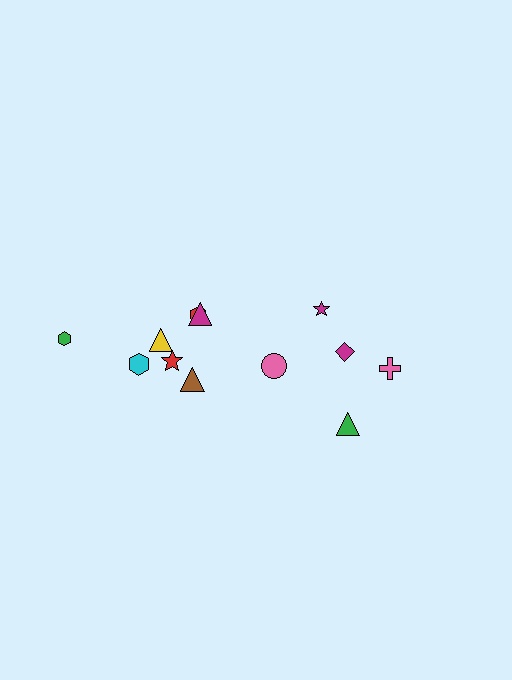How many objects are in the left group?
There are 7 objects.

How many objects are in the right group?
There are 5 objects.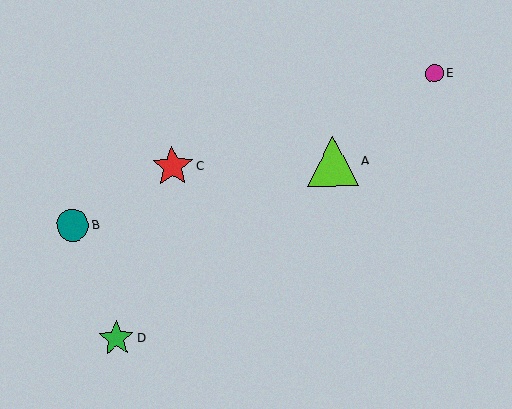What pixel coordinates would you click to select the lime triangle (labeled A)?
Click at (333, 161) to select the lime triangle A.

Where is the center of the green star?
The center of the green star is at (116, 339).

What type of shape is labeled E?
Shape E is a magenta circle.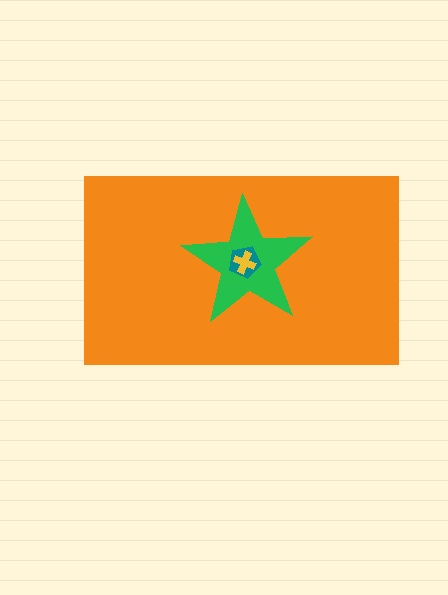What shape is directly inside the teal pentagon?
The yellow cross.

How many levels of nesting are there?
4.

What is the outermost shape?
The orange rectangle.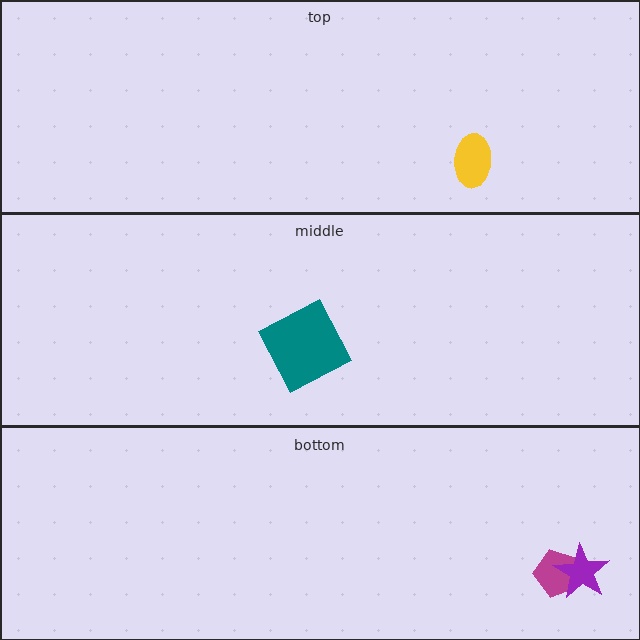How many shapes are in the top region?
1.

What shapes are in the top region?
The yellow ellipse.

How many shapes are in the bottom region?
2.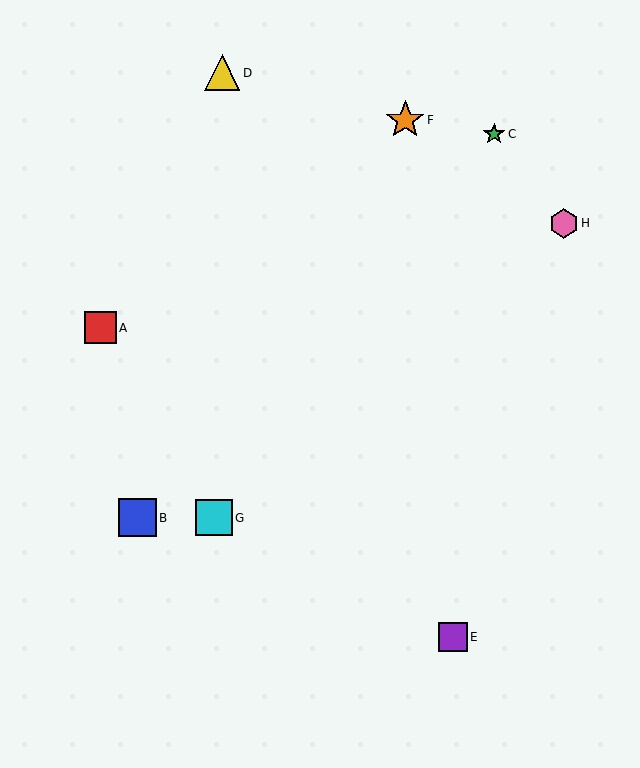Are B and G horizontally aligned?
Yes, both are at y≈518.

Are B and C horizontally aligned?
No, B is at y≈518 and C is at y≈134.